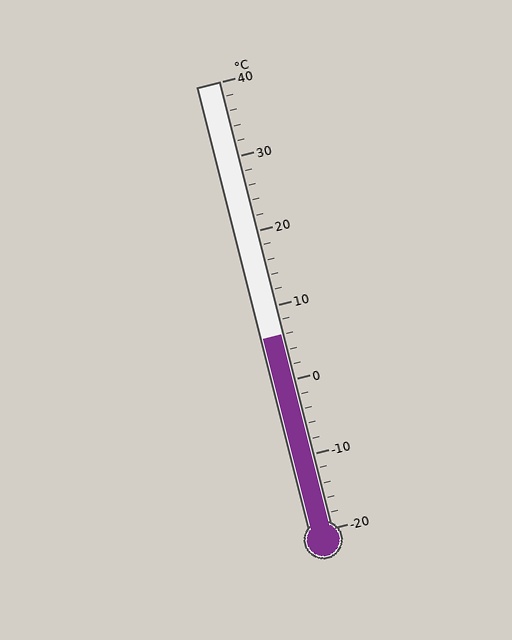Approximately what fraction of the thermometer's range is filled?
The thermometer is filled to approximately 45% of its range.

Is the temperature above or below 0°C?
The temperature is above 0°C.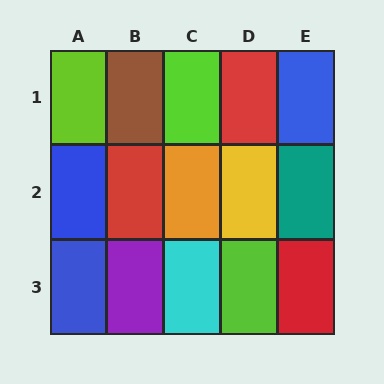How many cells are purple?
1 cell is purple.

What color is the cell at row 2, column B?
Red.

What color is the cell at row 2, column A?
Blue.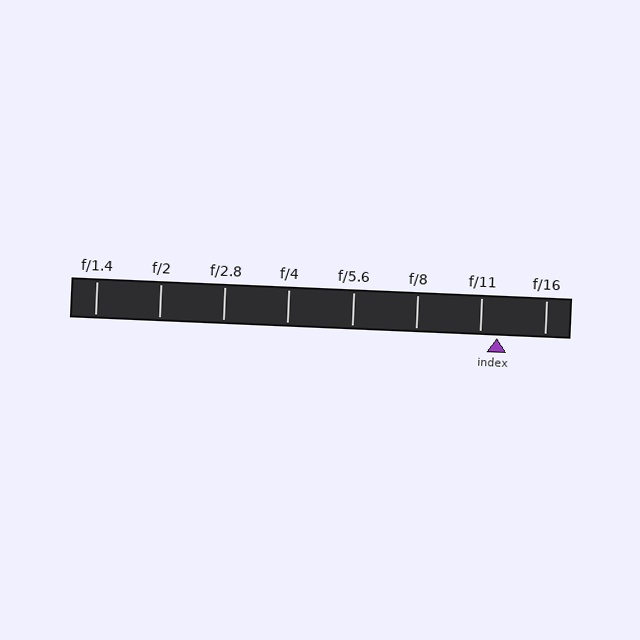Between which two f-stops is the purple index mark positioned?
The index mark is between f/11 and f/16.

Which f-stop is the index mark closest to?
The index mark is closest to f/11.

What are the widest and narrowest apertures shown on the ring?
The widest aperture shown is f/1.4 and the narrowest is f/16.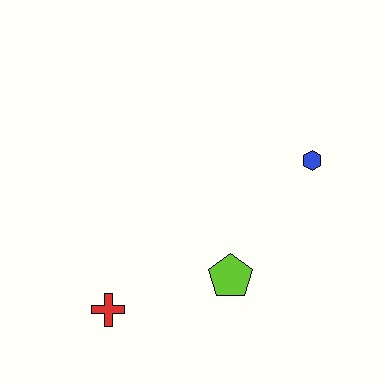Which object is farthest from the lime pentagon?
The blue hexagon is farthest from the lime pentagon.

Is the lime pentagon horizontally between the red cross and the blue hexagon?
Yes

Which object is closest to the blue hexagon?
The lime pentagon is closest to the blue hexagon.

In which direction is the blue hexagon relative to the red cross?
The blue hexagon is to the right of the red cross.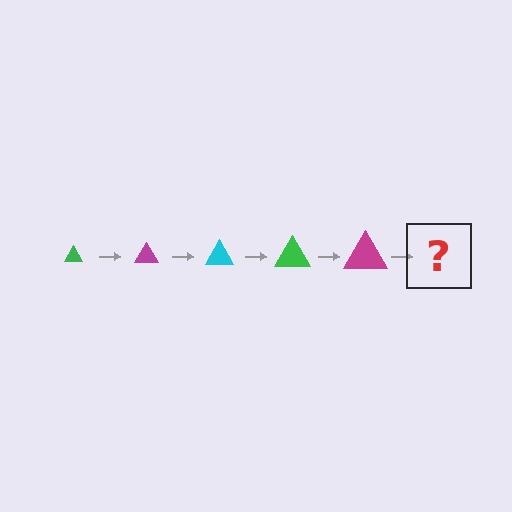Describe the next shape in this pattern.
It should be a cyan triangle, larger than the previous one.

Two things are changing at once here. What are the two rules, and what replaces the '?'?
The two rules are that the triangle grows larger each step and the color cycles through green, magenta, and cyan. The '?' should be a cyan triangle, larger than the previous one.